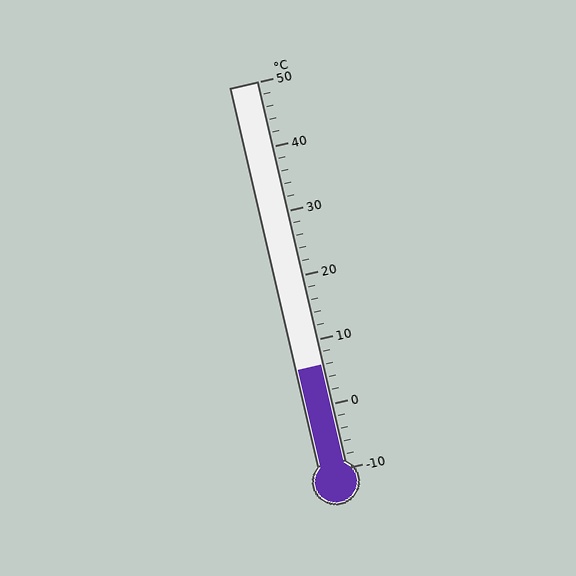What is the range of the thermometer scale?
The thermometer scale ranges from -10°C to 50°C.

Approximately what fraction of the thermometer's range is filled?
The thermometer is filled to approximately 25% of its range.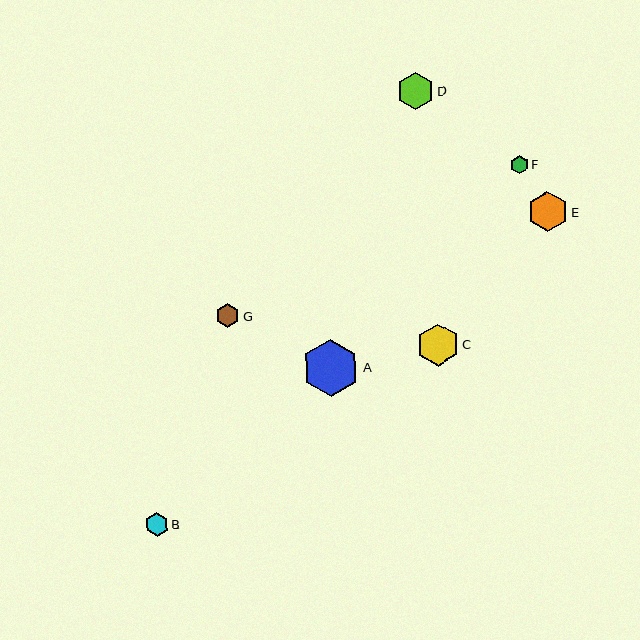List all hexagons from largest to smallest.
From largest to smallest: A, C, E, D, G, B, F.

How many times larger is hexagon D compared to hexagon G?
Hexagon D is approximately 1.6 times the size of hexagon G.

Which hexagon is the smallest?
Hexagon F is the smallest with a size of approximately 18 pixels.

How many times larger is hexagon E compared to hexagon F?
Hexagon E is approximately 2.3 times the size of hexagon F.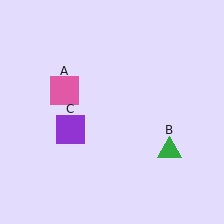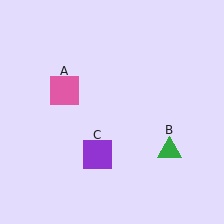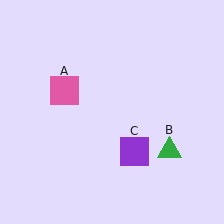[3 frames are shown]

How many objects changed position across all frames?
1 object changed position: purple square (object C).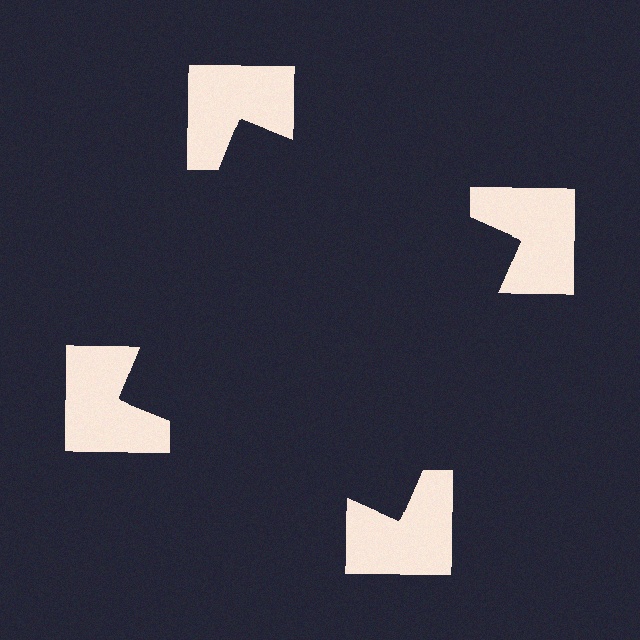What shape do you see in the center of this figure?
An illusory square — its edges are inferred from the aligned wedge cuts in the notched squares, not physically drawn.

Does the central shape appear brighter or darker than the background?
It typically appears slightly darker than the background, even though no actual brightness change is drawn.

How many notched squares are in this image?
There are 4 — one at each vertex of the illusory square.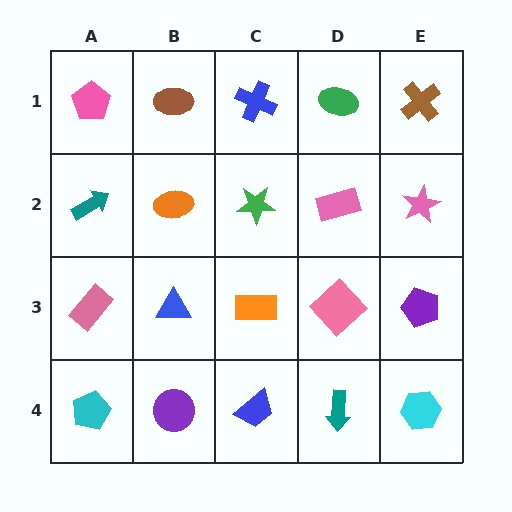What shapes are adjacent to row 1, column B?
An orange ellipse (row 2, column B), a pink pentagon (row 1, column A), a blue cross (row 1, column C).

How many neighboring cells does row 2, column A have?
3.